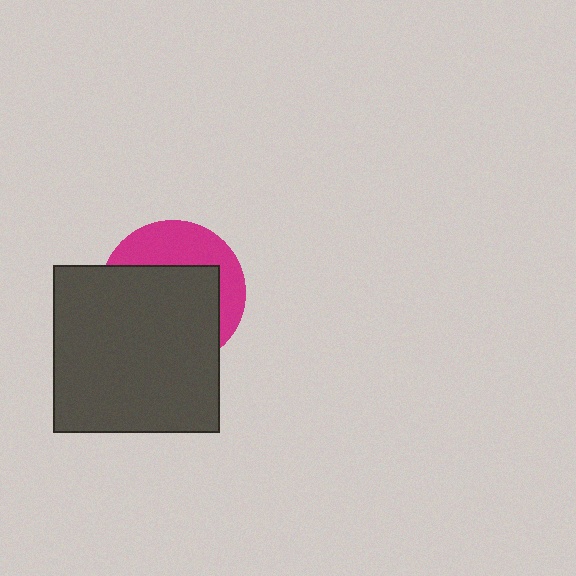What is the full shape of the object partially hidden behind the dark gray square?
The partially hidden object is a magenta circle.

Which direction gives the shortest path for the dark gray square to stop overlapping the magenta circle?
Moving down gives the shortest separation.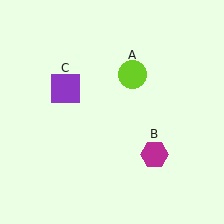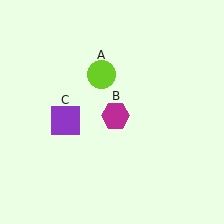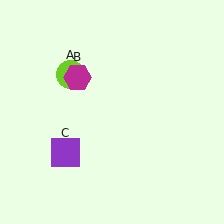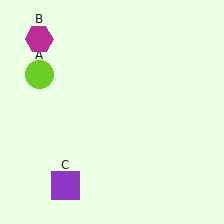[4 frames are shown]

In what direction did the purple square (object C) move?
The purple square (object C) moved down.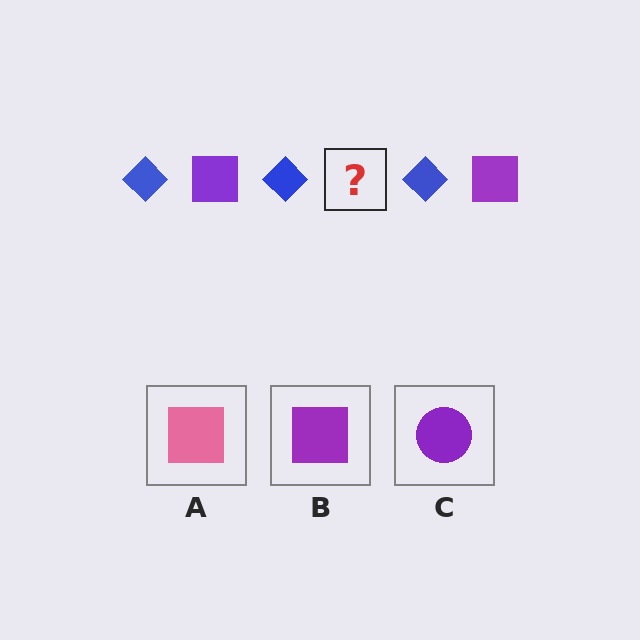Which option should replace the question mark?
Option B.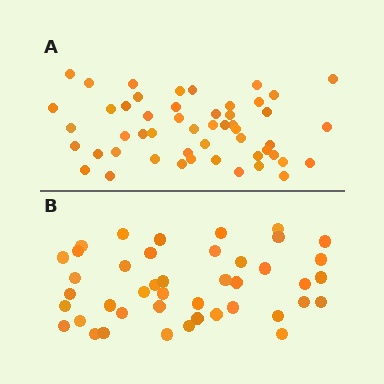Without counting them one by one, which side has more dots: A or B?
Region A (the top region) has more dots.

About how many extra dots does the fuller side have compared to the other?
Region A has roughly 8 or so more dots than region B.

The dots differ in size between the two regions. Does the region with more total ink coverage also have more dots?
No. Region B has more total ink coverage because its dots are larger, but region A actually contains more individual dots. Total area can be misleading — the number of items is what matters here.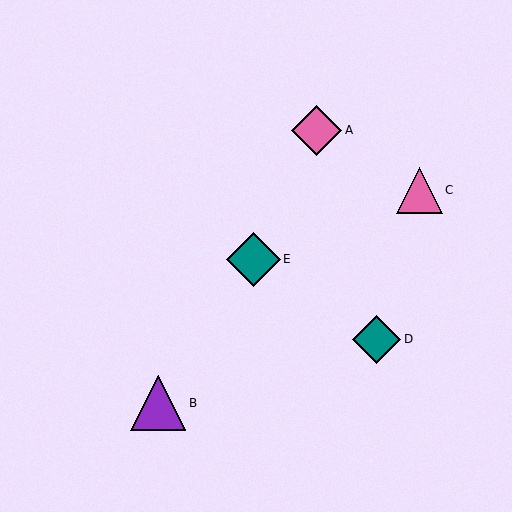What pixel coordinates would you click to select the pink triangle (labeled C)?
Click at (419, 190) to select the pink triangle C.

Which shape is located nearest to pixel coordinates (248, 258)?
The teal diamond (labeled E) at (253, 259) is nearest to that location.